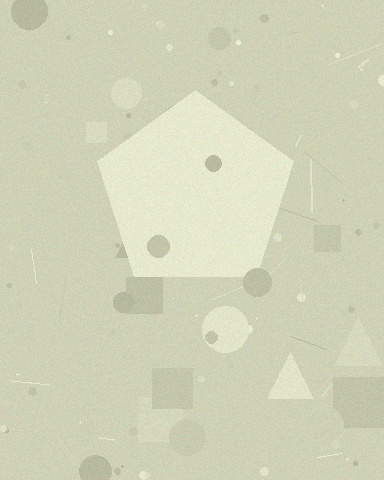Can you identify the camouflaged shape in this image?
The camouflaged shape is a pentagon.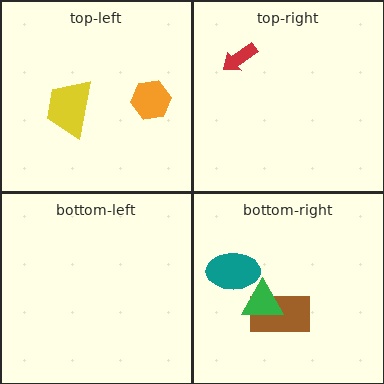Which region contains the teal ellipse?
The bottom-right region.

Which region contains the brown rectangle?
The bottom-right region.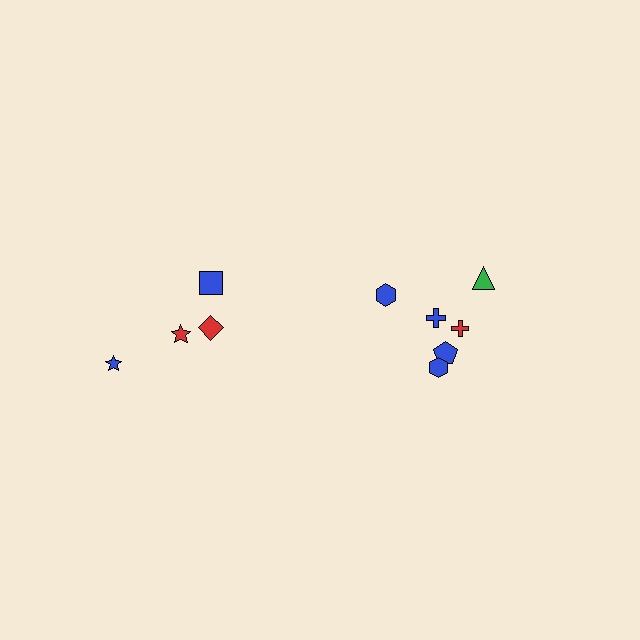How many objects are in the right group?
There are 6 objects.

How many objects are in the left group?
There are 4 objects.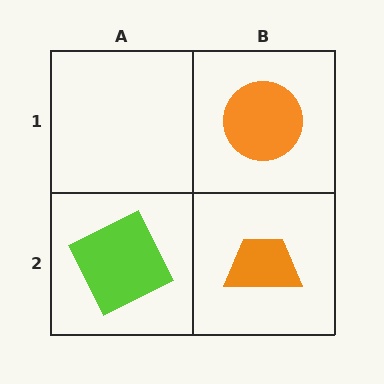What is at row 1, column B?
An orange circle.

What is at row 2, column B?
An orange trapezoid.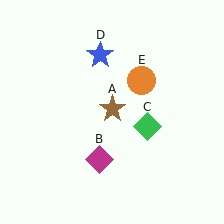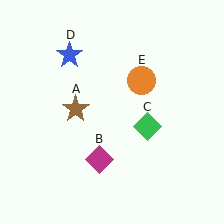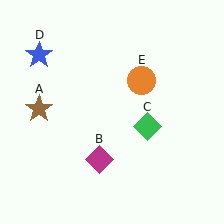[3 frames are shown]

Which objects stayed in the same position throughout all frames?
Magenta diamond (object B) and green diamond (object C) and orange circle (object E) remained stationary.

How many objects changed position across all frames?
2 objects changed position: brown star (object A), blue star (object D).